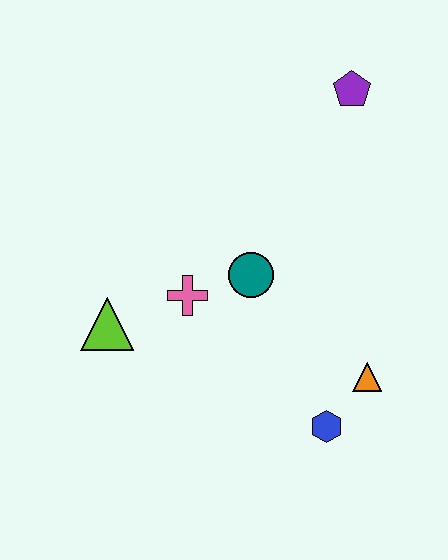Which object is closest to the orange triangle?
The blue hexagon is closest to the orange triangle.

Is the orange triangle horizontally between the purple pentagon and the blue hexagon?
No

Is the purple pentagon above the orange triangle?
Yes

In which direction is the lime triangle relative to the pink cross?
The lime triangle is to the left of the pink cross.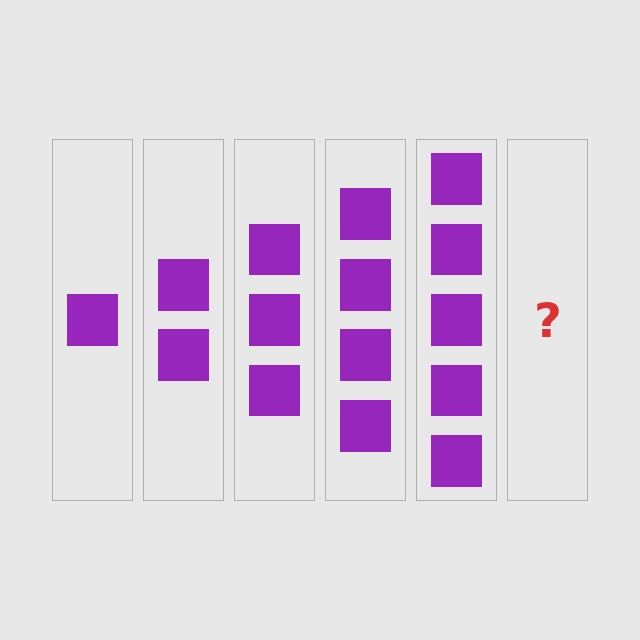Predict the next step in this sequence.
The next step is 6 squares.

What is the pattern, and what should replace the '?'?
The pattern is that each step adds one more square. The '?' should be 6 squares.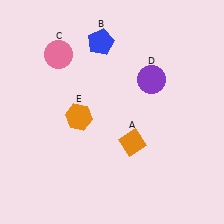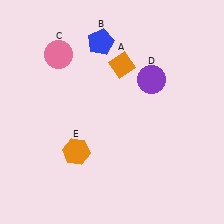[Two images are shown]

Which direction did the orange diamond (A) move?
The orange diamond (A) moved up.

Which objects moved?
The objects that moved are: the orange diamond (A), the orange hexagon (E).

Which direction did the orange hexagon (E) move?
The orange hexagon (E) moved down.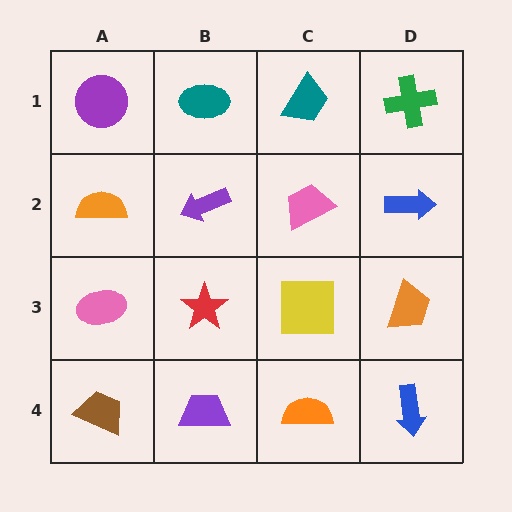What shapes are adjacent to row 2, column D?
A green cross (row 1, column D), an orange trapezoid (row 3, column D), a pink trapezoid (row 2, column C).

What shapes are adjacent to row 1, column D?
A blue arrow (row 2, column D), a teal trapezoid (row 1, column C).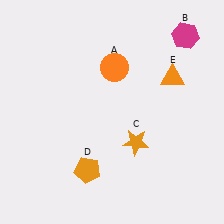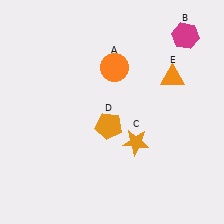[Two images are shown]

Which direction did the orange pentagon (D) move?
The orange pentagon (D) moved up.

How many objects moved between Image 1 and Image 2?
1 object moved between the two images.